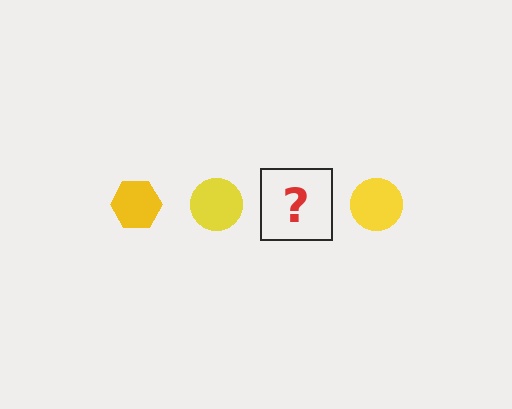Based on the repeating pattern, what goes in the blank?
The blank should be a yellow hexagon.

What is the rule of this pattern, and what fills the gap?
The rule is that the pattern cycles through hexagon, circle shapes in yellow. The gap should be filled with a yellow hexagon.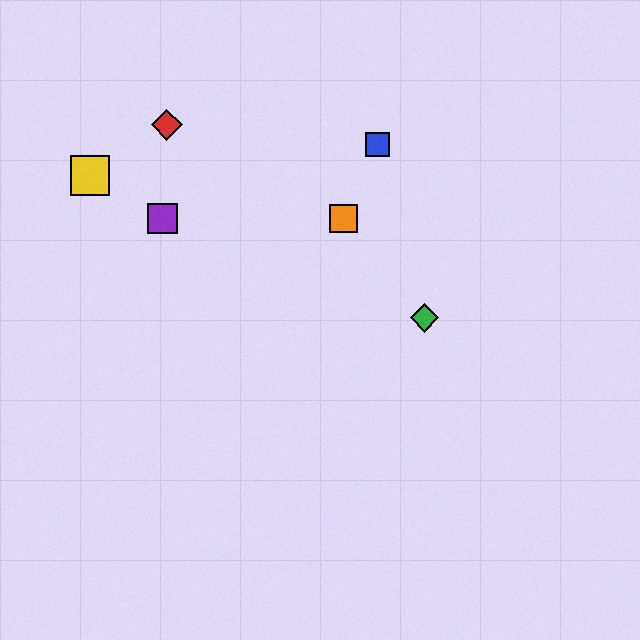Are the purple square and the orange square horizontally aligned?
Yes, both are at y≈219.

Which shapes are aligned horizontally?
The purple square, the orange square are aligned horizontally.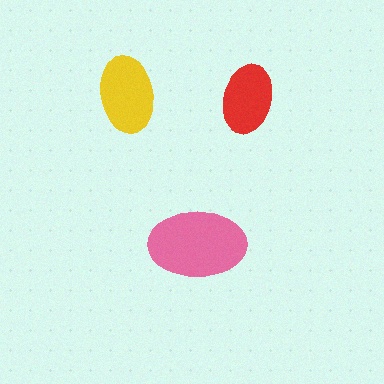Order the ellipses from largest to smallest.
the pink one, the yellow one, the red one.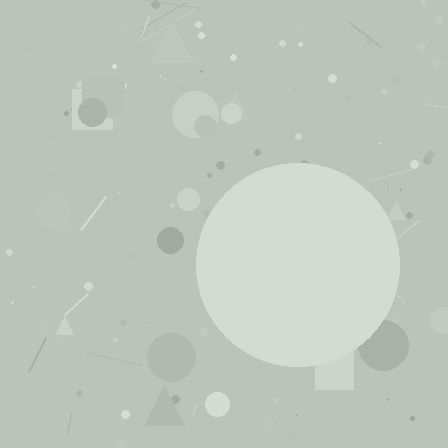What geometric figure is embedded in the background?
A circle is embedded in the background.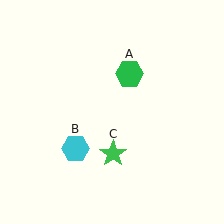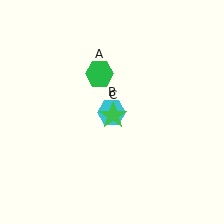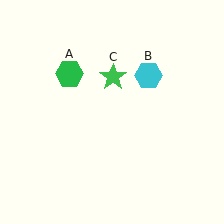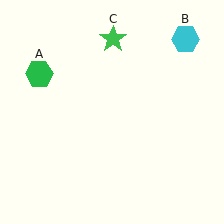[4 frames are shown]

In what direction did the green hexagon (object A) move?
The green hexagon (object A) moved left.